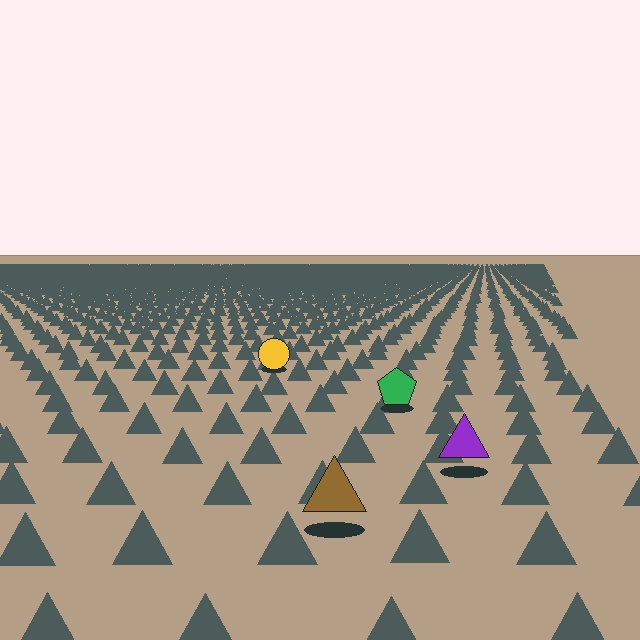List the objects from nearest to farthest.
From nearest to farthest: the brown triangle, the purple triangle, the green pentagon, the yellow circle.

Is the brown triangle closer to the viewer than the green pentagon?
Yes. The brown triangle is closer — you can tell from the texture gradient: the ground texture is coarser near it.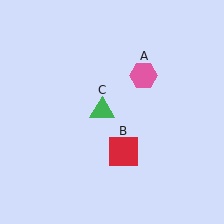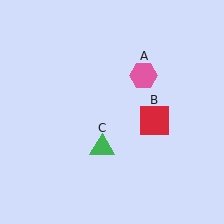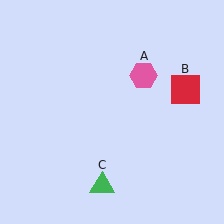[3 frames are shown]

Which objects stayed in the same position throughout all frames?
Pink hexagon (object A) remained stationary.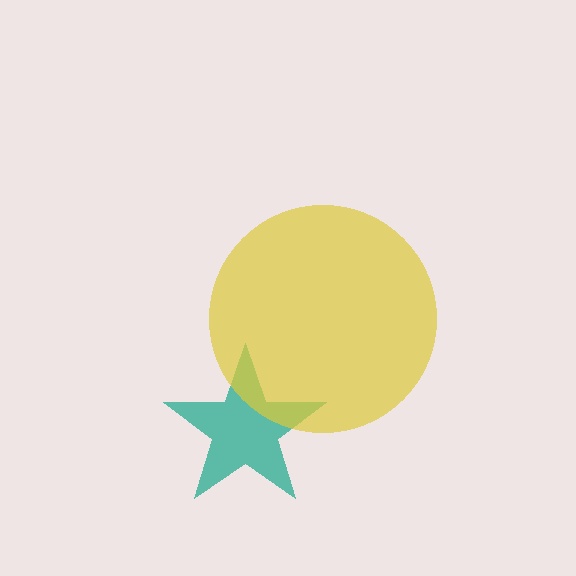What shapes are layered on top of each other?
The layered shapes are: a teal star, a yellow circle.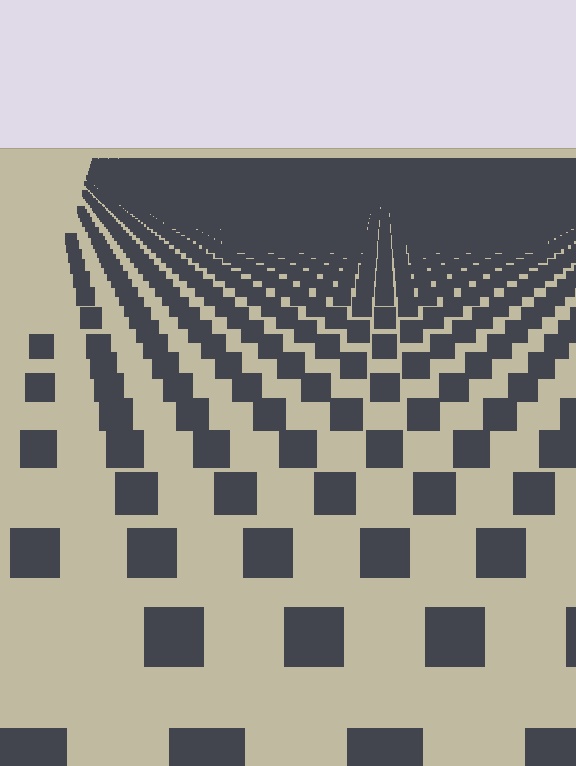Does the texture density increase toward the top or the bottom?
Density increases toward the top.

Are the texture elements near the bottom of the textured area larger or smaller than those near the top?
Larger. Near the bottom, elements are closer to the viewer and appear at a bigger on-screen size.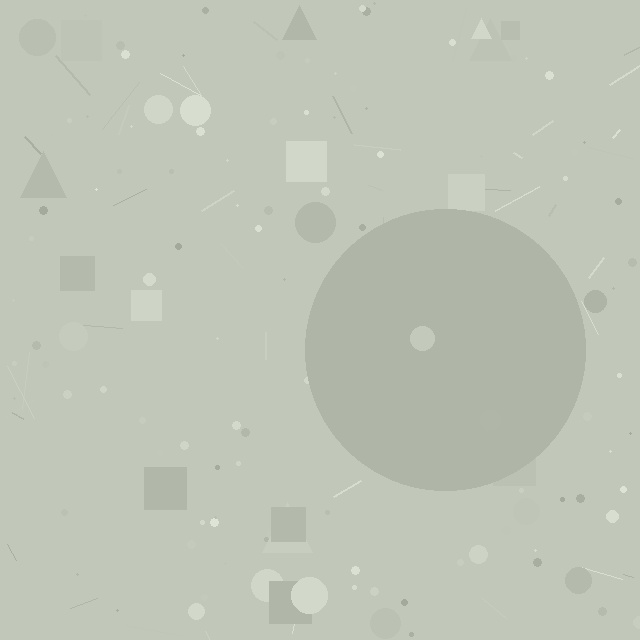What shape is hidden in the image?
A circle is hidden in the image.